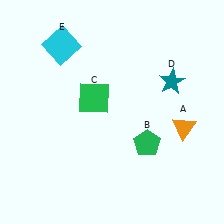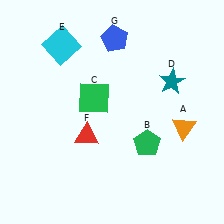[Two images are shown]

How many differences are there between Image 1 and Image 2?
There are 2 differences between the two images.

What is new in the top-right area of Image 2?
A blue pentagon (G) was added in the top-right area of Image 2.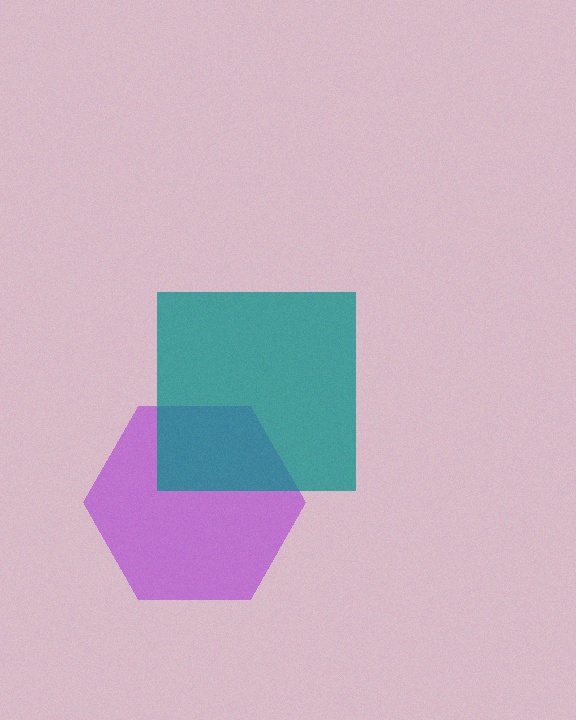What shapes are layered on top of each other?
The layered shapes are: a purple hexagon, a teal square.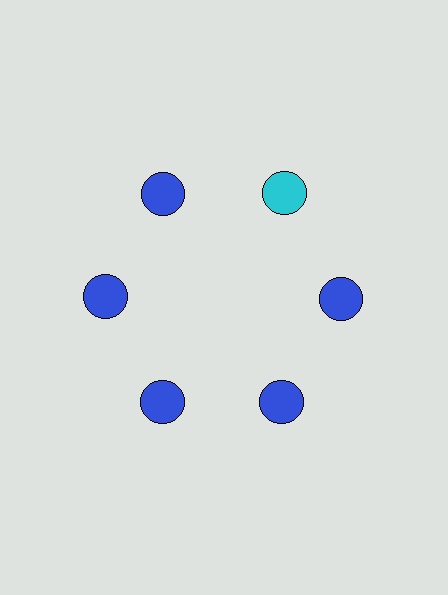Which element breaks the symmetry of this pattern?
The cyan circle at roughly the 1 o'clock position breaks the symmetry. All other shapes are blue circles.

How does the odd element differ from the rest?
It has a different color: cyan instead of blue.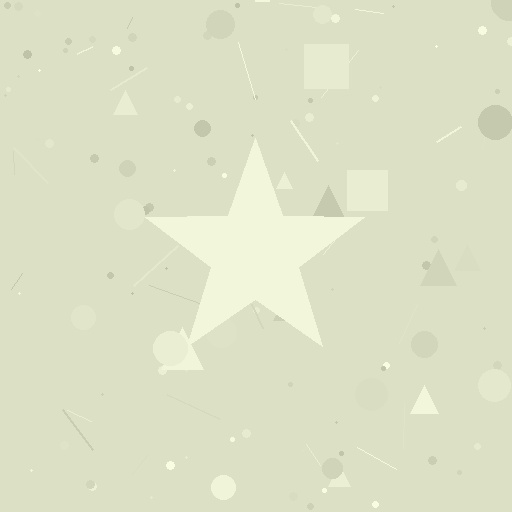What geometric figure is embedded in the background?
A star is embedded in the background.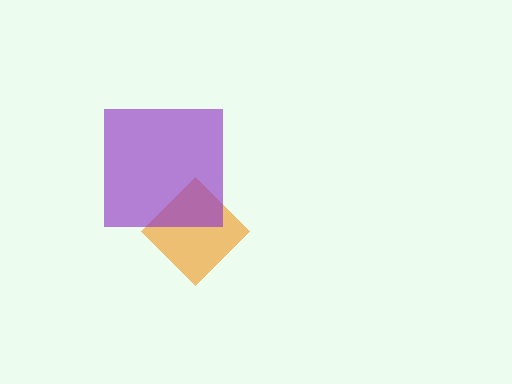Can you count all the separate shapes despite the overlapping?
Yes, there are 2 separate shapes.